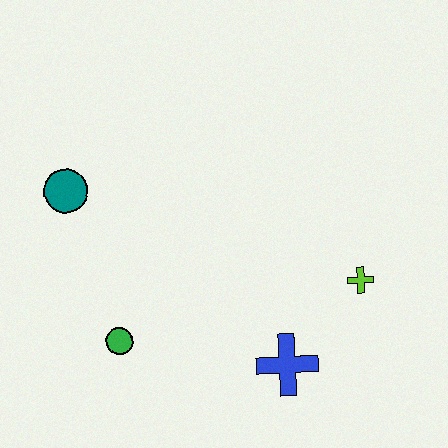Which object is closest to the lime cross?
The blue cross is closest to the lime cross.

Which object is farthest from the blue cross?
The teal circle is farthest from the blue cross.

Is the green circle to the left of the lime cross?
Yes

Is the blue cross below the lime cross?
Yes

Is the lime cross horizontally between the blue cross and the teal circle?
No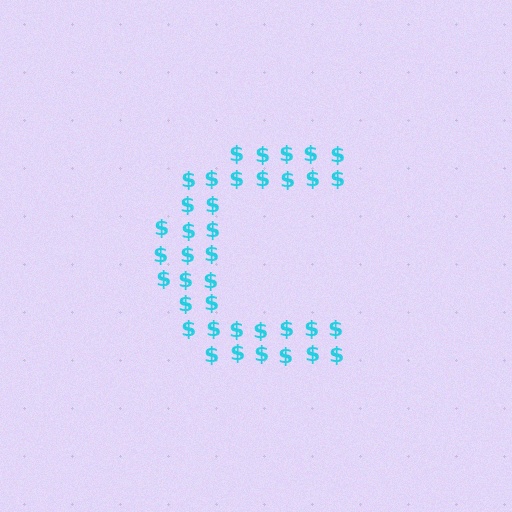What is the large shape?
The large shape is the letter C.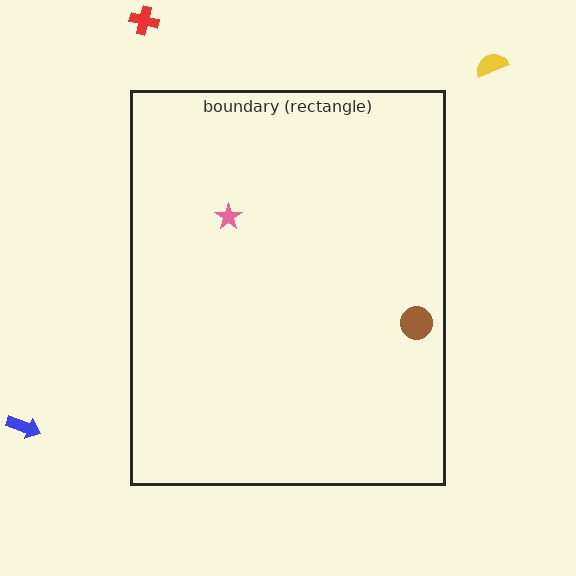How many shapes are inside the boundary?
2 inside, 3 outside.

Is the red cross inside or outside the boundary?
Outside.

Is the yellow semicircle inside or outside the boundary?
Outside.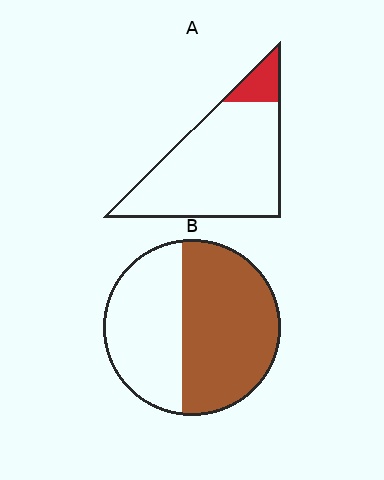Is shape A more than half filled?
No.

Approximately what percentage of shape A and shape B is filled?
A is approximately 10% and B is approximately 55%.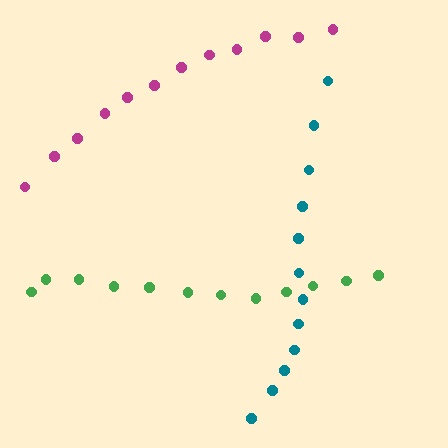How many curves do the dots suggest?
There are 3 distinct paths.